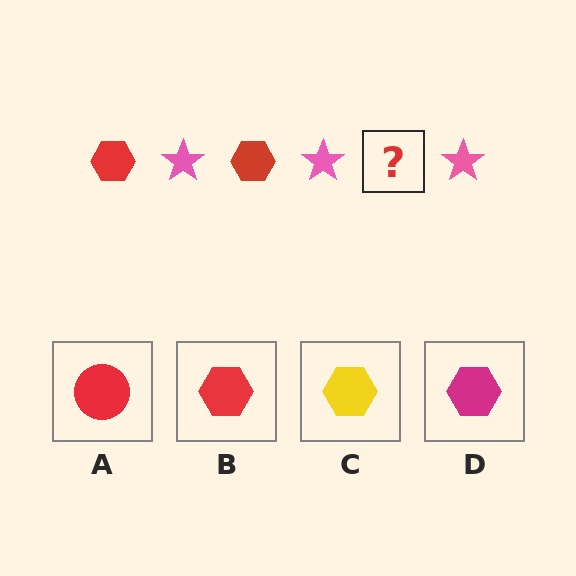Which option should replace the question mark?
Option B.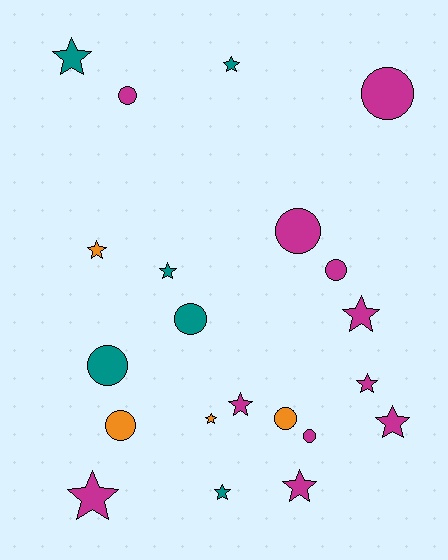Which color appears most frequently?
Magenta, with 11 objects.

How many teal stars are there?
There are 4 teal stars.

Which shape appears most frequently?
Star, with 12 objects.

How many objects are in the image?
There are 21 objects.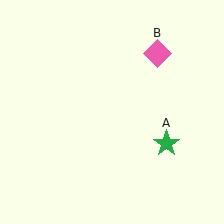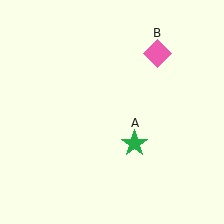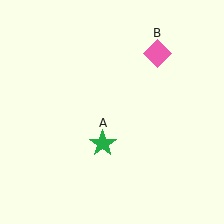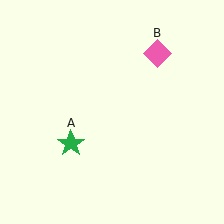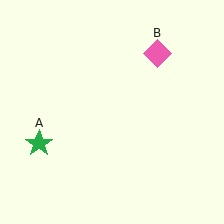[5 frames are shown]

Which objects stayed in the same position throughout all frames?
Pink diamond (object B) remained stationary.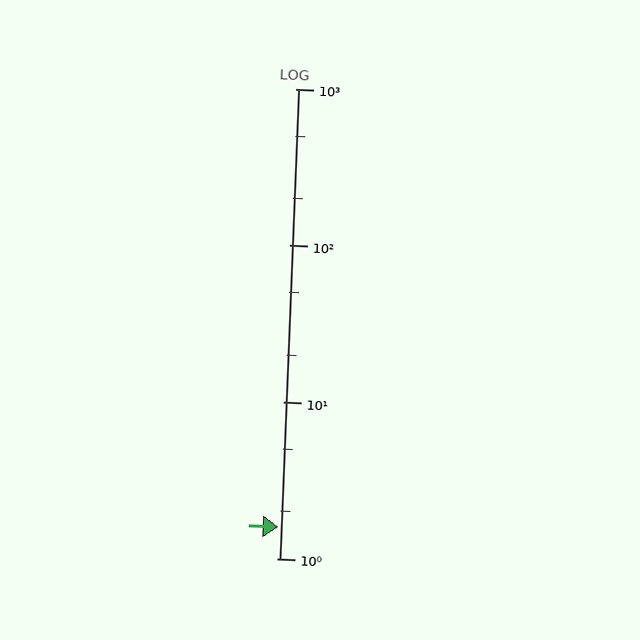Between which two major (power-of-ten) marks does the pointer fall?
The pointer is between 1 and 10.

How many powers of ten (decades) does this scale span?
The scale spans 3 decades, from 1 to 1000.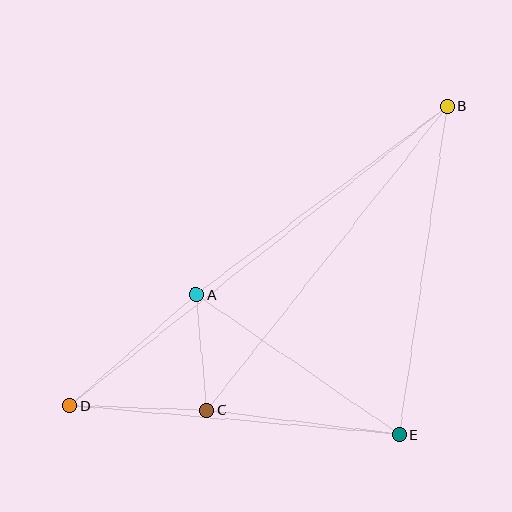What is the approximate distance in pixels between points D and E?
The distance between D and E is approximately 330 pixels.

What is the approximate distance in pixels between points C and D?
The distance between C and D is approximately 137 pixels.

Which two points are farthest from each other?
Points B and D are farthest from each other.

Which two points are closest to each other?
Points A and C are closest to each other.